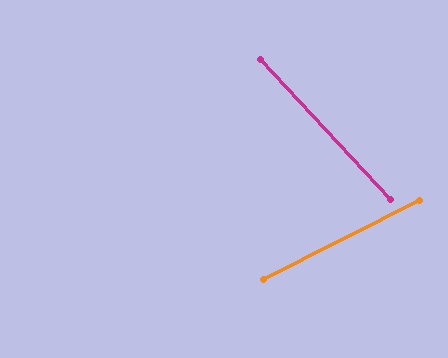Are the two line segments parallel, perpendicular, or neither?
Neither parallel nor perpendicular — they differ by about 74°.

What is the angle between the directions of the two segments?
Approximately 74 degrees.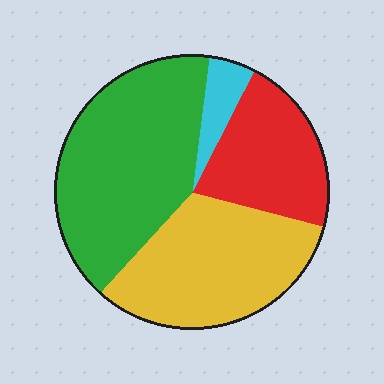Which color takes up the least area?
Cyan, at roughly 5%.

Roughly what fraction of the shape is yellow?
Yellow covers roughly 30% of the shape.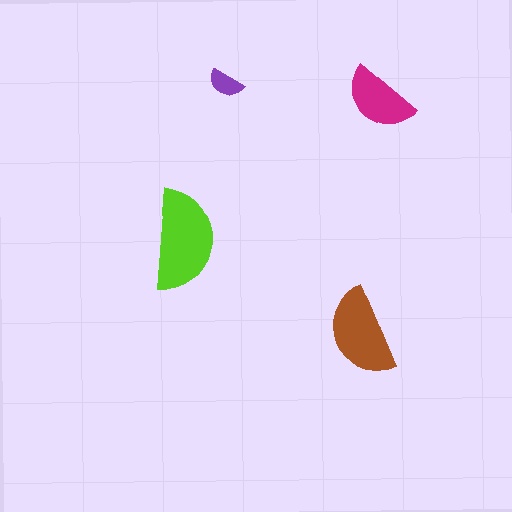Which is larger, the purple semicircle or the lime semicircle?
The lime one.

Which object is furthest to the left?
The lime semicircle is leftmost.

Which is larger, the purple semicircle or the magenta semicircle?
The magenta one.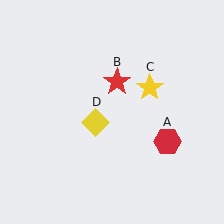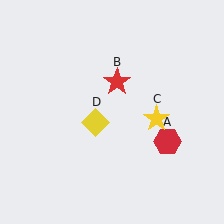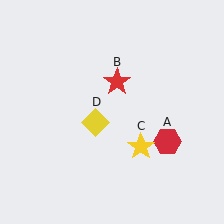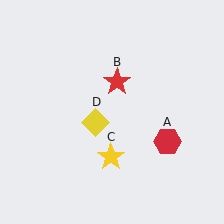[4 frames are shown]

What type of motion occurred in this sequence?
The yellow star (object C) rotated clockwise around the center of the scene.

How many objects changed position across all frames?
1 object changed position: yellow star (object C).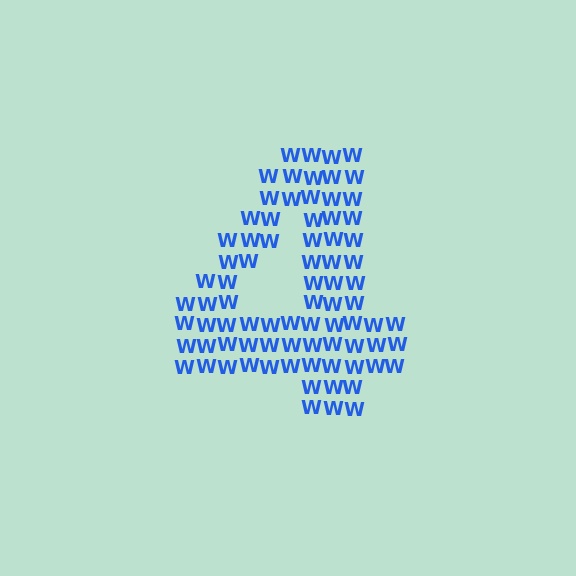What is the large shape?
The large shape is the digit 4.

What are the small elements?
The small elements are letter W's.